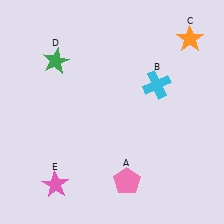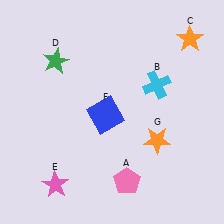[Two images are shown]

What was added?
A blue square (F), an orange star (G) were added in Image 2.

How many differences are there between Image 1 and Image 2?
There are 2 differences between the two images.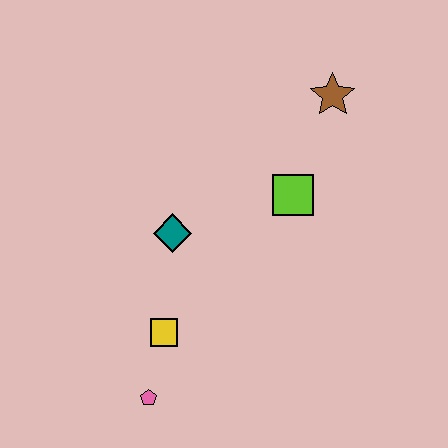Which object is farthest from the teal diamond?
The brown star is farthest from the teal diamond.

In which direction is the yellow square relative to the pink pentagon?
The yellow square is above the pink pentagon.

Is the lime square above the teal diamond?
Yes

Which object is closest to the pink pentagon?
The yellow square is closest to the pink pentagon.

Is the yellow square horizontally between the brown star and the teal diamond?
No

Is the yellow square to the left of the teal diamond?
Yes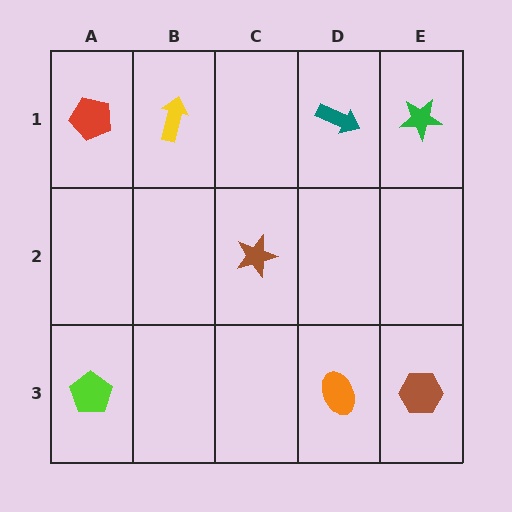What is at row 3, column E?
A brown hexagon.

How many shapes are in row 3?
3 shapes.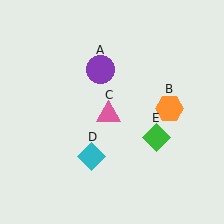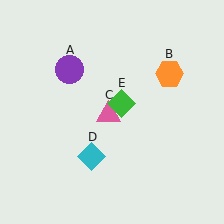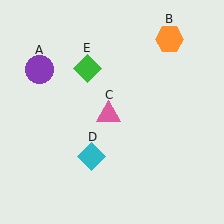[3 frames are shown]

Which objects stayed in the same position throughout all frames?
Pink triangle (object C) and cyan diamond (object D) remained stationary.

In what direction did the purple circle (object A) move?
The purple circle (object A) moved left.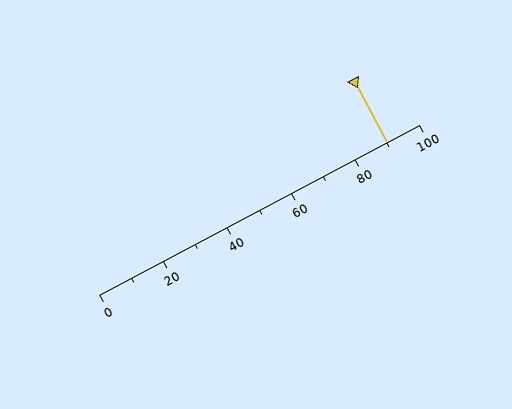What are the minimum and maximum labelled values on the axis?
The axis runs from 0 to 100.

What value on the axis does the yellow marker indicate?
The marker indicates approximately 90.